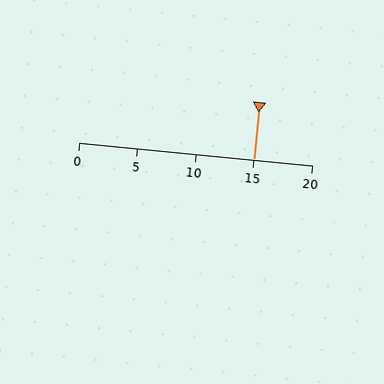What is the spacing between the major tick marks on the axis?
The major ticks are spaced 5 apart.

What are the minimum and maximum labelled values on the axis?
The axis runs from 0 to 20.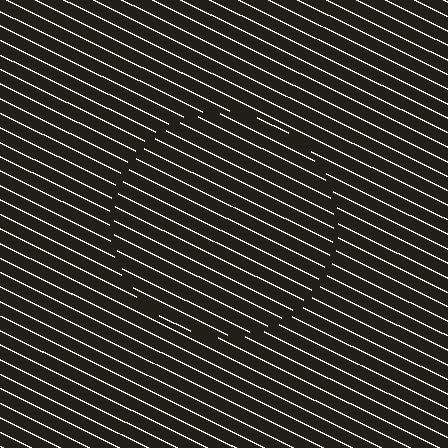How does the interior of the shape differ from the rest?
The interior of the shape contains the same grating, shifted by half a period — the contour is defined by the phase discontinuity where line-ends from the inner and outer gratings abut.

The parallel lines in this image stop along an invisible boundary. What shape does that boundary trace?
An illusory circle. The interior of the shape contains the same grating, shifted by half a period — the contour is defined by the phase discontinuity where line-ends from the inner and outer gratings abut.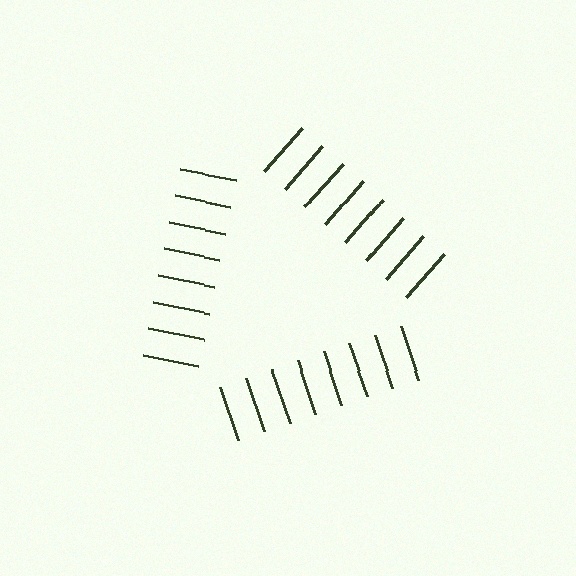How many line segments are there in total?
24 — 8 along each of the 3 edges.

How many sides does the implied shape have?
3 sides — the line-ends trace a triangle.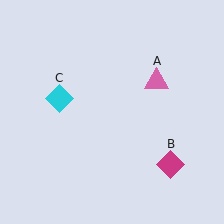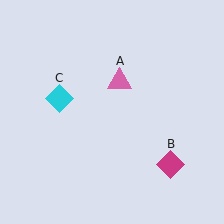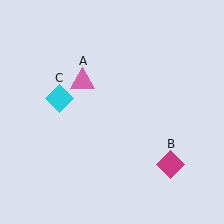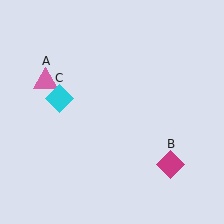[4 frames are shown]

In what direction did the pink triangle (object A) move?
The pink triangle (object A) moved left.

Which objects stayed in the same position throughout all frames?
Magenta diamond (object B) and cyan diamond (object C) remained stationary.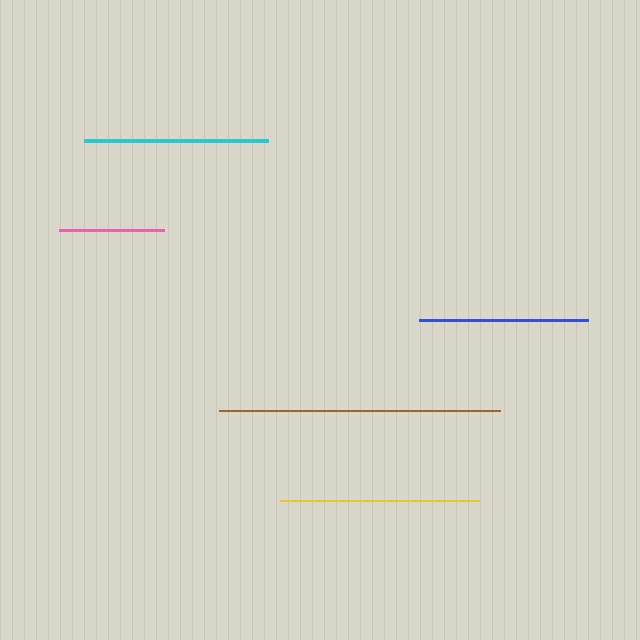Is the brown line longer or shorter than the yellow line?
The brown line is longer than the yellow line.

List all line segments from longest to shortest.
From longest to shortest: brown, yellow, cyan, blue, pink.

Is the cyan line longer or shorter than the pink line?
The cyan line is longer than the pink line.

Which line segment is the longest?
The brown line is the longest at approximately 281 pixels.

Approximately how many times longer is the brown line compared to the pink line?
The brown line is approximately 2.7 times the length of the pink line.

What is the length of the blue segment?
The blue segment is approximately 169 pixels long.